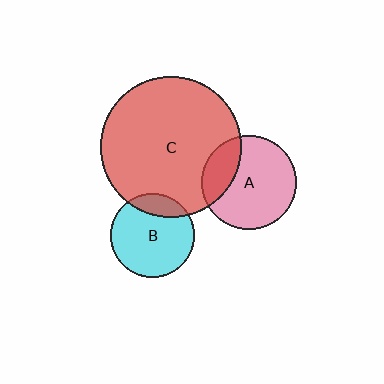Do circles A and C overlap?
Yes.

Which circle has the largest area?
Circle C (red).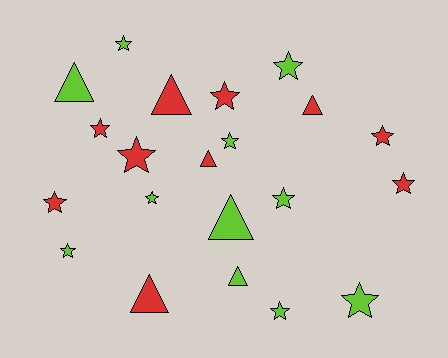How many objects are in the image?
There are 21 objects.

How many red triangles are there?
There are 4 red triangles.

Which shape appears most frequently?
Star, with 14 objects.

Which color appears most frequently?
Lime, with 11 objects.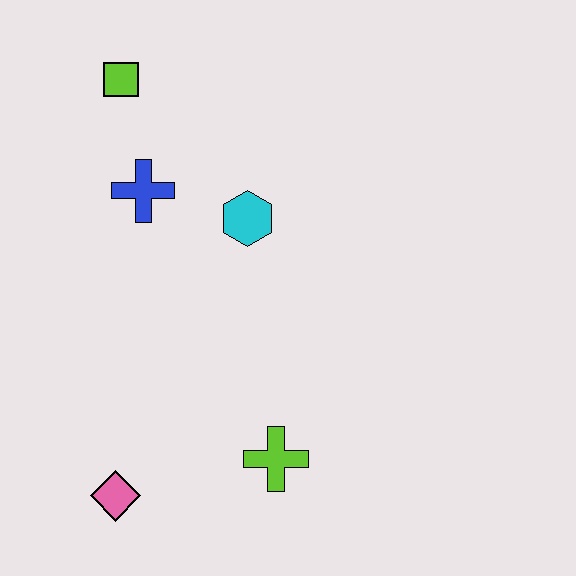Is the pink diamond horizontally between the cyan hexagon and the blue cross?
No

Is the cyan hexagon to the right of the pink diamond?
Yes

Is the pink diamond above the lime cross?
No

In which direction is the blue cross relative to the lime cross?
The blue cross is above the lime cross.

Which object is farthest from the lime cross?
The lime square is farthest from the lime cross.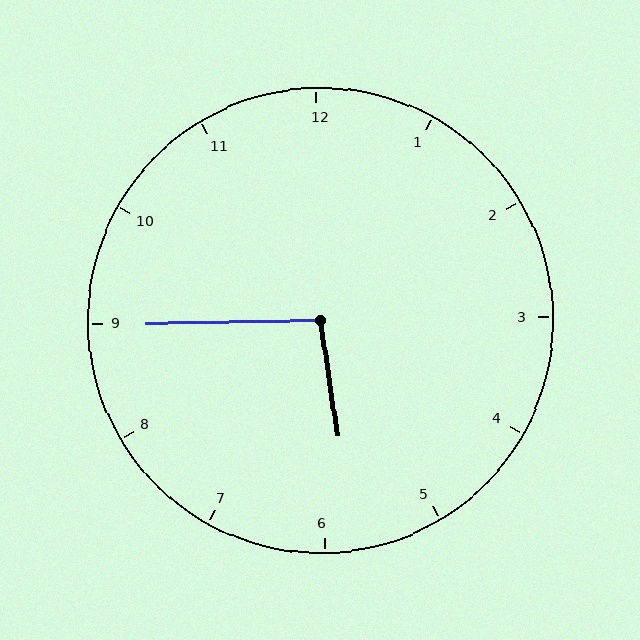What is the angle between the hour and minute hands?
Approximately 98 degrees.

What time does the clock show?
5:45.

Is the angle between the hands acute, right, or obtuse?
It is obtuse.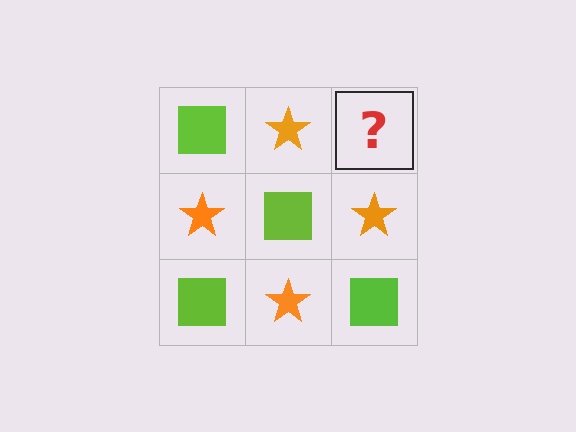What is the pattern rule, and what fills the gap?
The rule is that it alternates lime square and orange star in a checkerboard pattern. The gap should be filled with a lime square.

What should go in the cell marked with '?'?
The missing cell should contain a lime square.